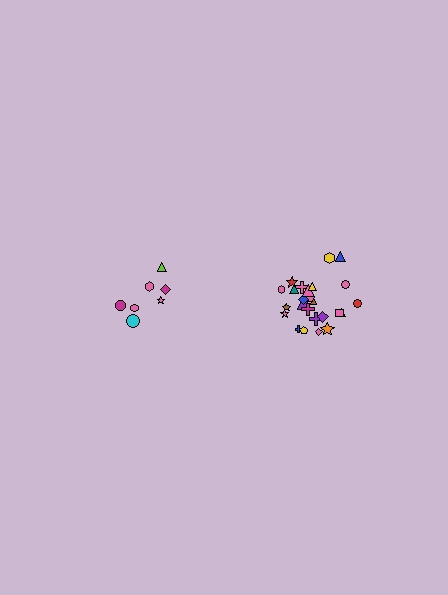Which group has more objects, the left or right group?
The right group.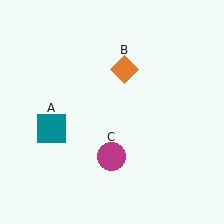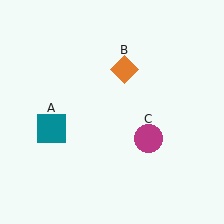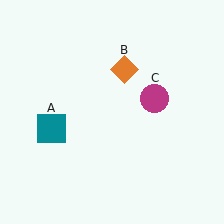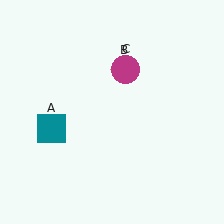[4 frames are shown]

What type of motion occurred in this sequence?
The magenta circle (object C) rotated counterclockwise around the center of the scene.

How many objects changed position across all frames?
1 object changed position: magenta circle (object C).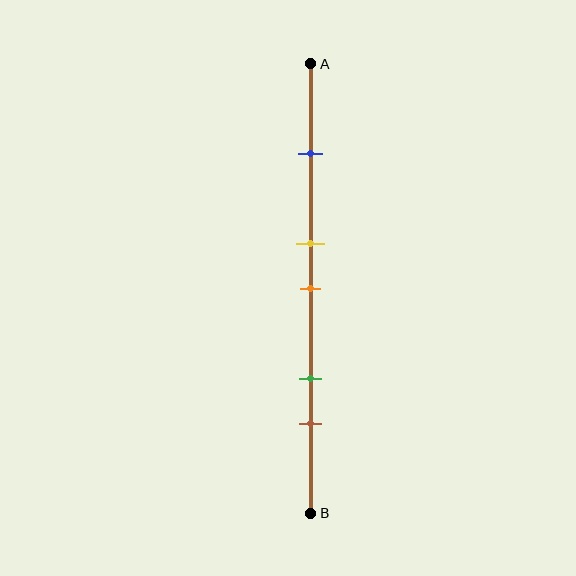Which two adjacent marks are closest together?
The yellow and orange marks are the closest adjacent pair.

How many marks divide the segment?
There are 5 marks dividing the segment.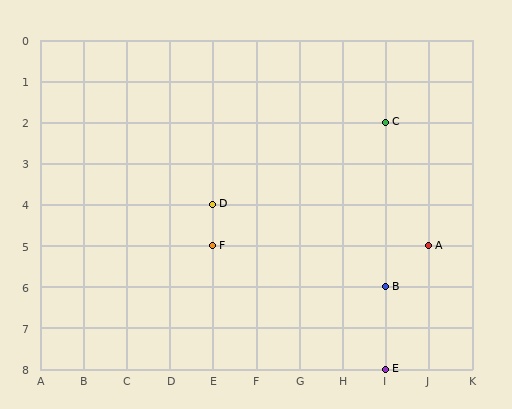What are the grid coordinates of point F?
Point F is at grid coordinates (E, 5).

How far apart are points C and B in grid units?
Points C and B are 4 rows apart.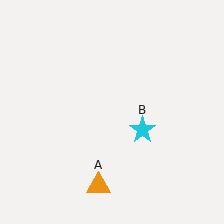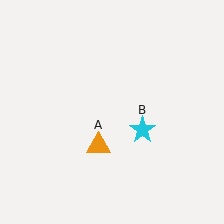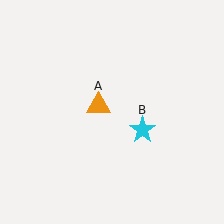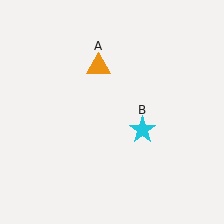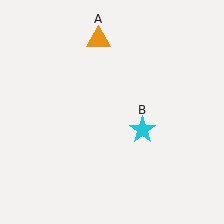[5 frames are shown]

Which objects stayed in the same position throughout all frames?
Cyan star (object B) remained stationary.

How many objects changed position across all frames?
1 object changed position: orange triangle (object A).